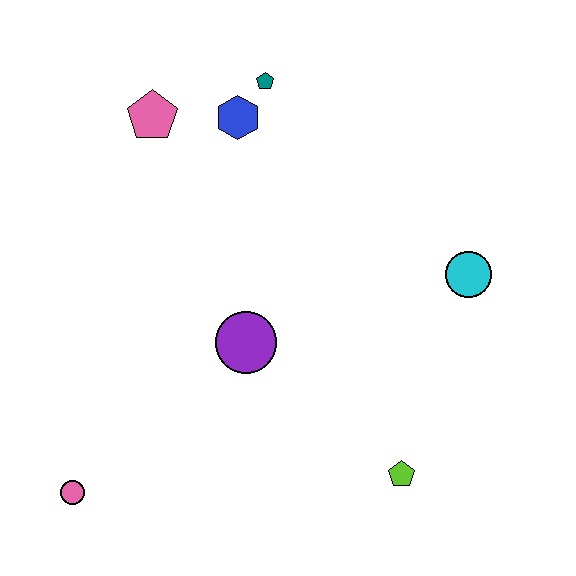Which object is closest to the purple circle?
The lime pentagon is closest to the purple circle.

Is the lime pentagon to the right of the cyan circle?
No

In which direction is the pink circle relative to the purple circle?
The pink circle is to the left of the purple circle.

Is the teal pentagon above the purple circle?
Yes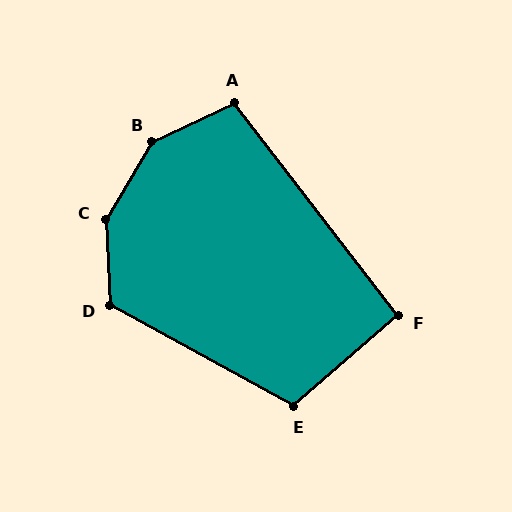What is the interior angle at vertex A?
Approximately 102 degrees (obtuse).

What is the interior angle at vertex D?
Approximately 121 degrees (obtuse).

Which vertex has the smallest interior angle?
F, at approximately 93 degrees.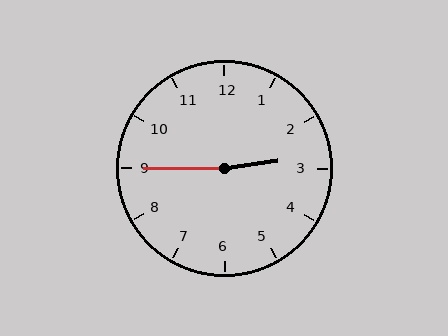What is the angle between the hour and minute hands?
Approximately 172 degrees.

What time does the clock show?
2:45.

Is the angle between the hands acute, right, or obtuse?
It is obtuse.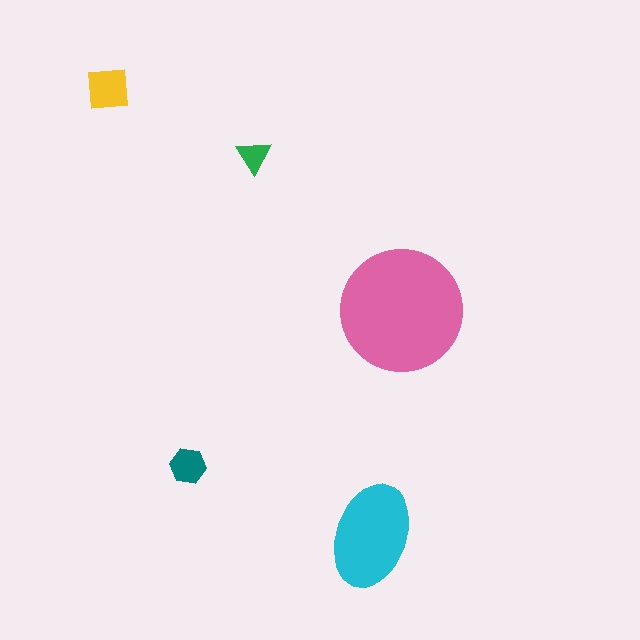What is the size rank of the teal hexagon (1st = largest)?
4th.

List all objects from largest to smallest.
The pink circle, the cyan ellipse, the yellow square, the teal hexagon, the green triangle.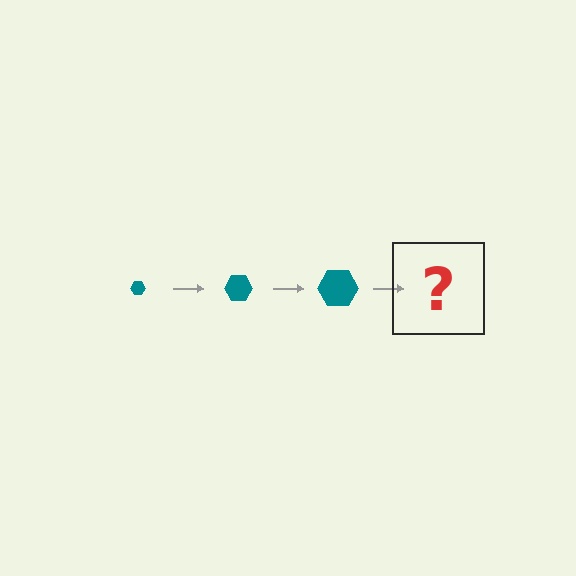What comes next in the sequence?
The next element should be a teal hexagon, larger than the previous one.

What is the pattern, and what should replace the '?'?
The pattern is that the hexagon gets progressively larger each step. The '?' should be a teal hexagon, larger than the previous one.